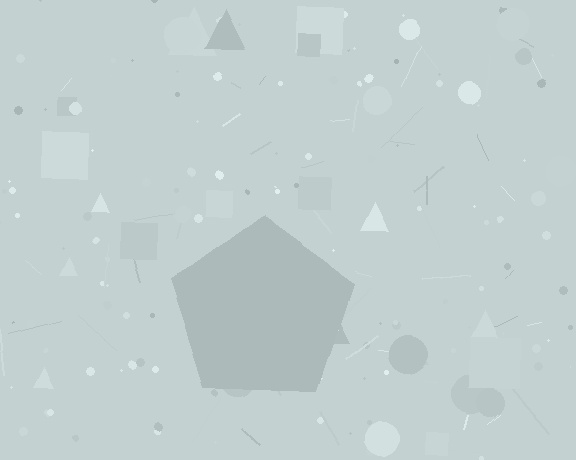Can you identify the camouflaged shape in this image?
The camouflaged shape is a pentagon.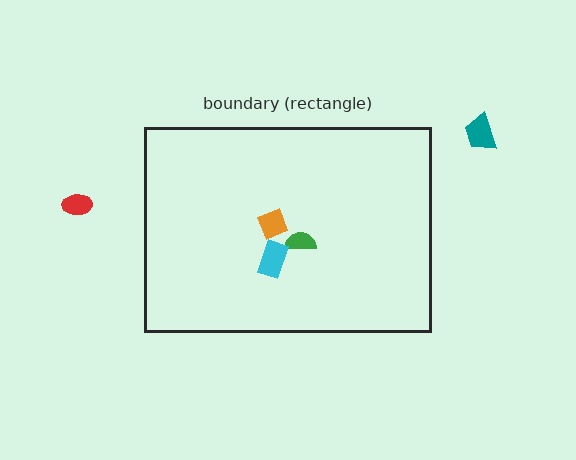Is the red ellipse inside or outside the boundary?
Outside.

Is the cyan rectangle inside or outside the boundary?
Inside.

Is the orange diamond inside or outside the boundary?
Inside.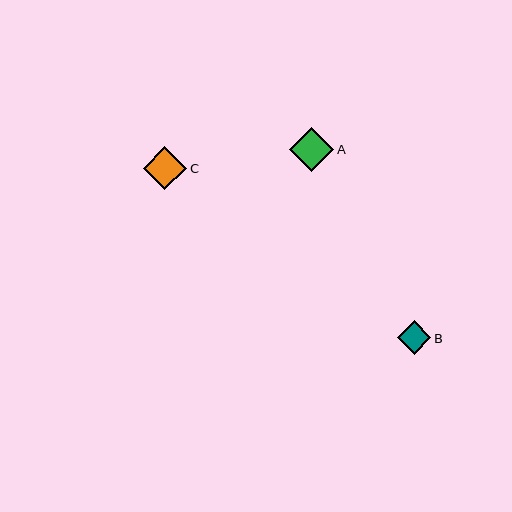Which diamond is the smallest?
Diamond B is the smallest with a size of approximately 33 pixels.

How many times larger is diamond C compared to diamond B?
Diamond C is approximately 1.3 times the size of diamond B.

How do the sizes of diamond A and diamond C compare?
Diamond A and diamond C are approximately the same size.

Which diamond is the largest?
Diamond A is the largest with a size of approximately 44 pixels.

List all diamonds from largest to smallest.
From largest to smallest: A, C, B.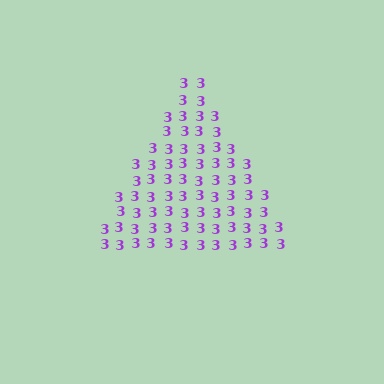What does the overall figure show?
The overall figure shows a triangle.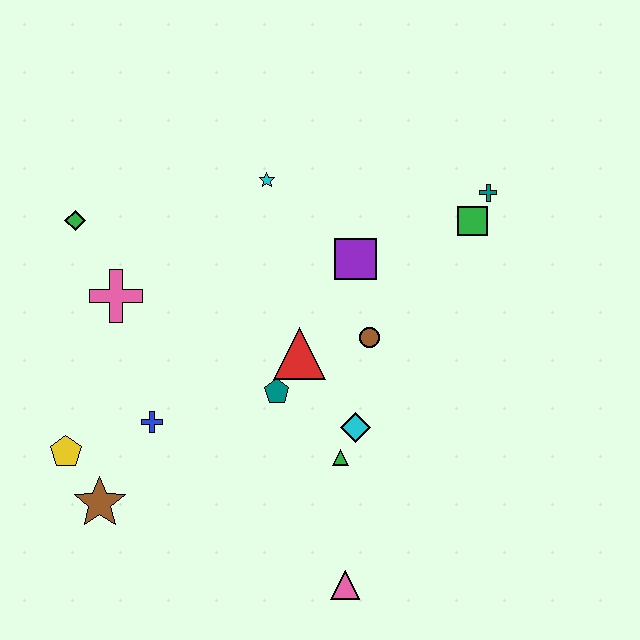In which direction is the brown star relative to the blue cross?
The brown star is below the blue cross.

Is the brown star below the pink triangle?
No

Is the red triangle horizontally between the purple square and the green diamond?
Yes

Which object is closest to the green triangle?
The cyan diamond is closest to the green triangle.